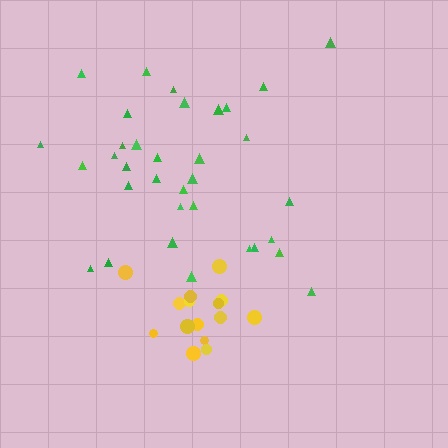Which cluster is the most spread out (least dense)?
Green.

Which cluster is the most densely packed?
Yellow.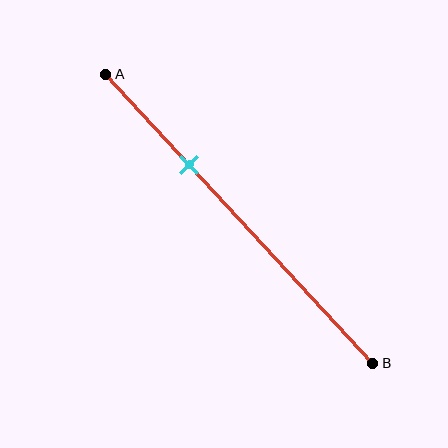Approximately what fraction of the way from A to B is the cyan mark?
The cyan mark is approximately 30% of the way from A to B.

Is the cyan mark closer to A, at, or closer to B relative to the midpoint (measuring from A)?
The cyan mark is closer to point A than the midpoint of segment AB.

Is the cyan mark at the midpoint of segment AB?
No, the mark is at about 30% from A, not at the 50% midpoint.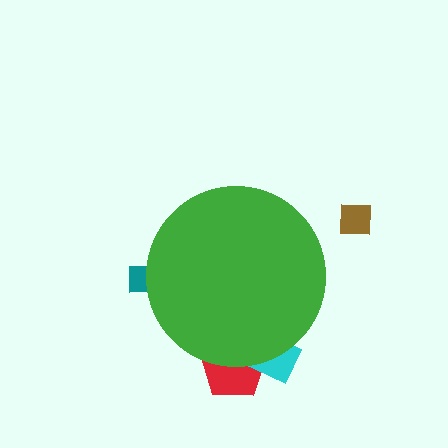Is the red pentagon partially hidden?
Yes, the red pentagon is partially hidden behind the green circle.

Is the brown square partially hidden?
No, the brown square is fully visible.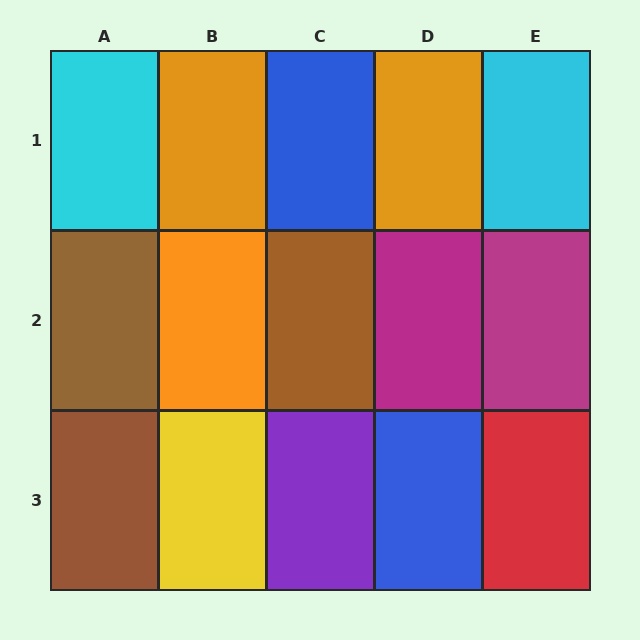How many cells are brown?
3 cells are brown.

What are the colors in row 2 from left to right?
Brown, orange, brown, magenta, magenta.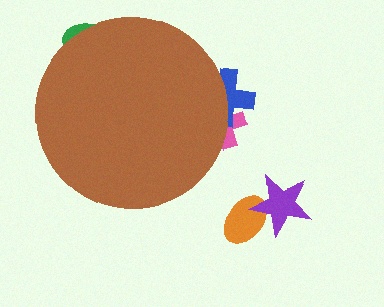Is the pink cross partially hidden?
Yes, the pink cross is partially hidden behind the brown circle.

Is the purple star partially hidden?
No, the purple star is fully visible.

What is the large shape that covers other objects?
A brown circle.